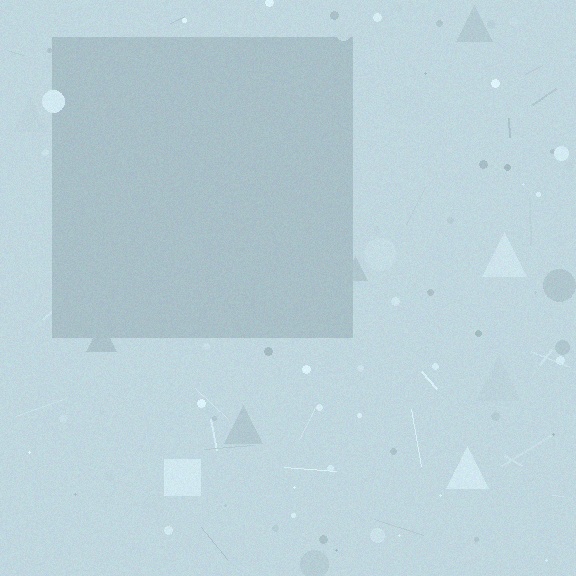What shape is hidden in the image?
A square is hidden in the image.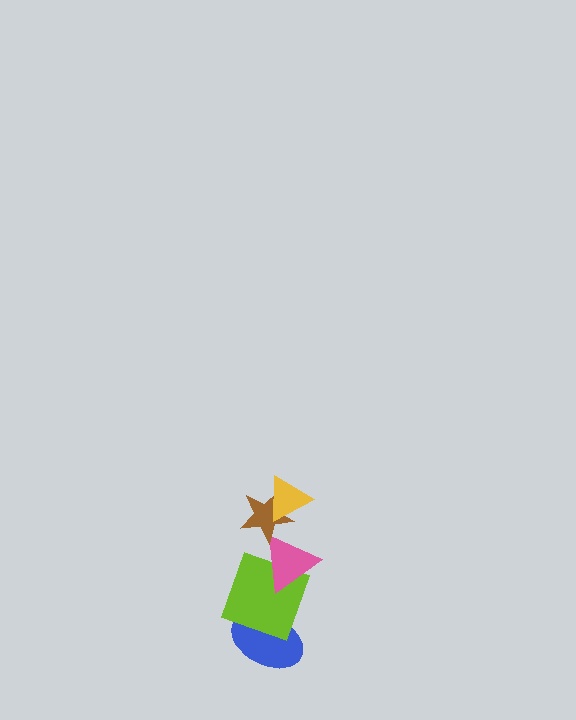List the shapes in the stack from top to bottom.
From top to bottom: the yellow triangle, the brown star, the pink triangle, the lime square, the blue ellipse.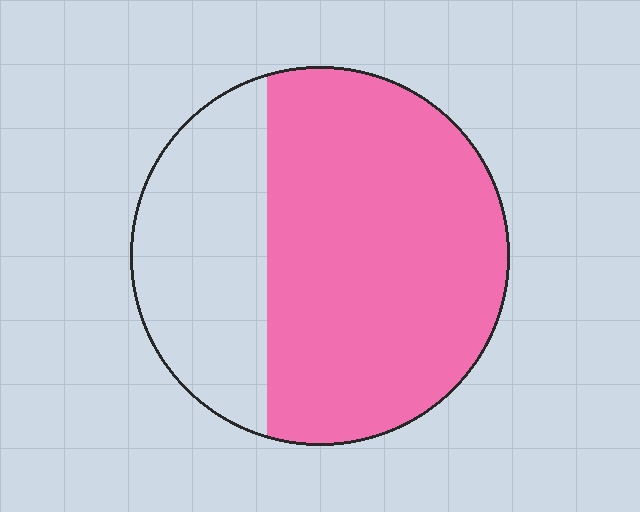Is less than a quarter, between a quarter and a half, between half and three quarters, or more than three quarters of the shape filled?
Between half and three quarters.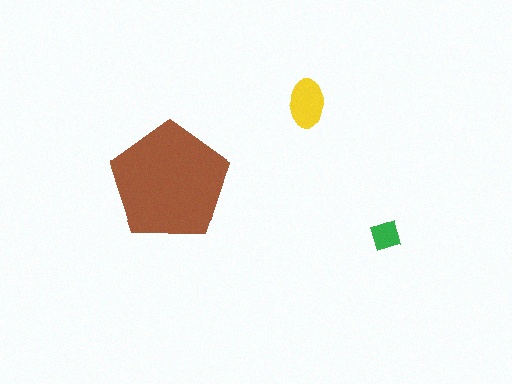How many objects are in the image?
There are 3 objects in the image.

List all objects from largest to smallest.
The brown pentagon, the yellow ellipse, the green diamond.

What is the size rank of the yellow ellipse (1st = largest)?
2nd.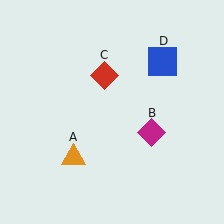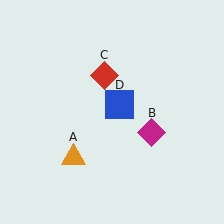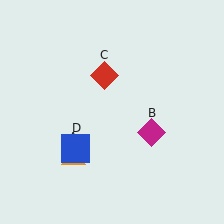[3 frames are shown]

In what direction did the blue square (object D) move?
The blue square (object D) moved down and to the left.